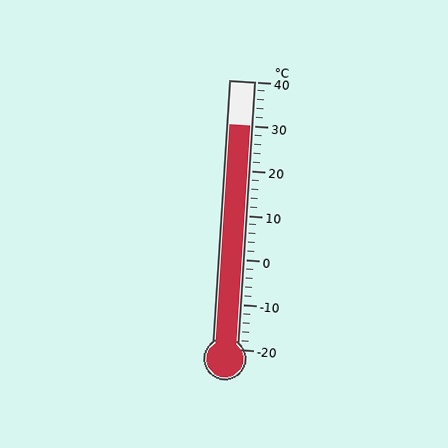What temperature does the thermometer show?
The thermometer shows approximately 30°C.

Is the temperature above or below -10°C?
The temperature is above -10°C.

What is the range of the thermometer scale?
The thermometer scale ranges from -20°C to 40°C.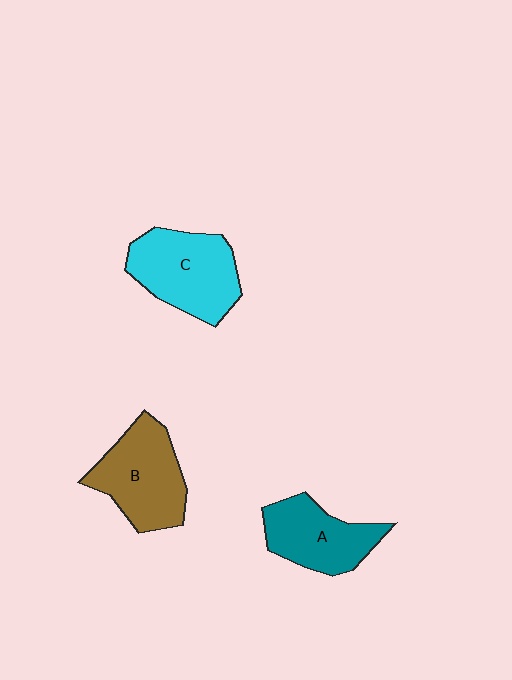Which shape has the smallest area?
Shape A (teal).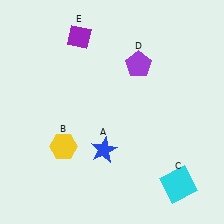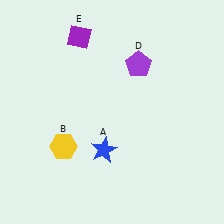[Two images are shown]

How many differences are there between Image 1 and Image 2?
There is 1 difference between the two images.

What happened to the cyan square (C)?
The cyan square (C) was removed in Image 2. It was in the bottom-right area of Image 1.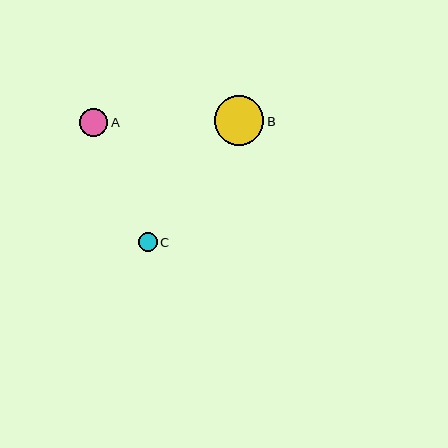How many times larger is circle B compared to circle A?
Circle B is approximately 1.8 times the size of circle A.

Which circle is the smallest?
Circle C is the smallest with a size of approximately 19 pixels.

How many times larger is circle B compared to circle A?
Circle B is approximately 1.8 times the size of circle A.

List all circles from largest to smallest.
From largest to smallest: B, A, C.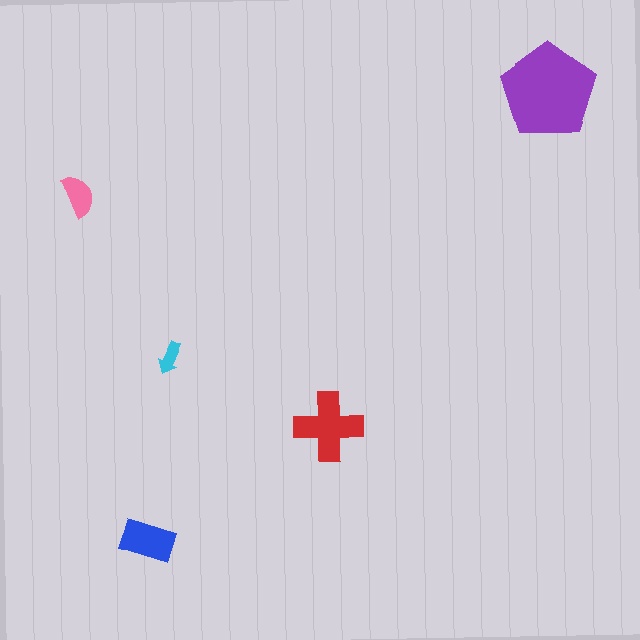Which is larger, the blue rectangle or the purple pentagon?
The purple pentagon.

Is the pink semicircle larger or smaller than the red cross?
Smaller.